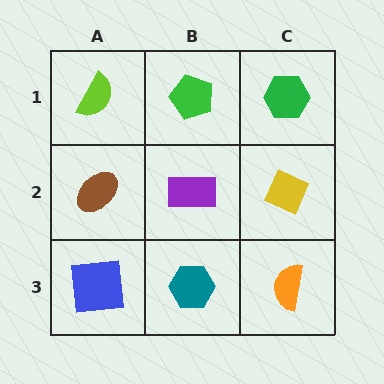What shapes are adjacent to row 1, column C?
A yellow diamond (row 2, column C), a green pentagon (row 1, column B).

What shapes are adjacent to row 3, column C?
A yellow diamond (row 2, column C), a teal hexagon (row 3, column B).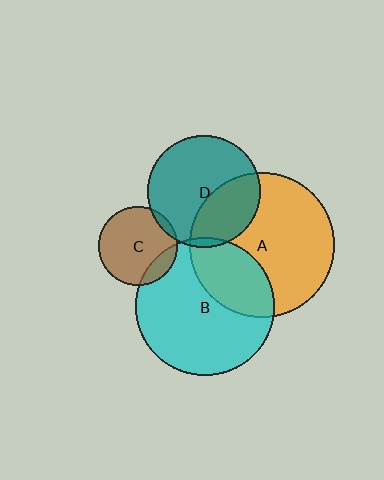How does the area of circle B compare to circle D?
Approximately 1.5 times.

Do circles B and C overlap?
Yes.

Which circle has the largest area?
Circle A (orange).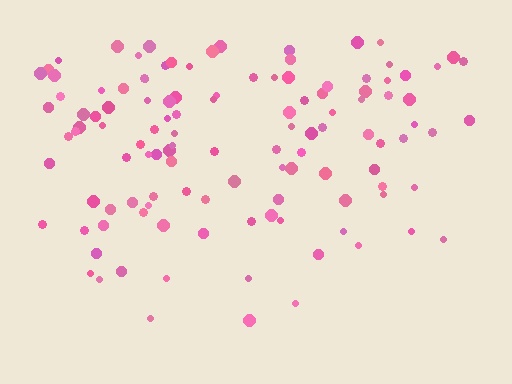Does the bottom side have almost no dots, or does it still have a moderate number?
Still a moderate number, just noticeably fewer than the top.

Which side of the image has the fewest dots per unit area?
The bottom.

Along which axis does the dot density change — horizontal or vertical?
Vertical.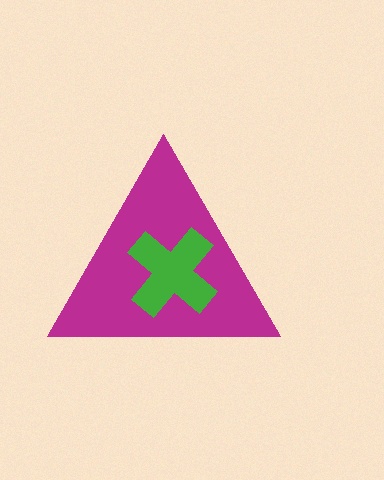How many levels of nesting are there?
2.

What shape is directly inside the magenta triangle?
The green cross.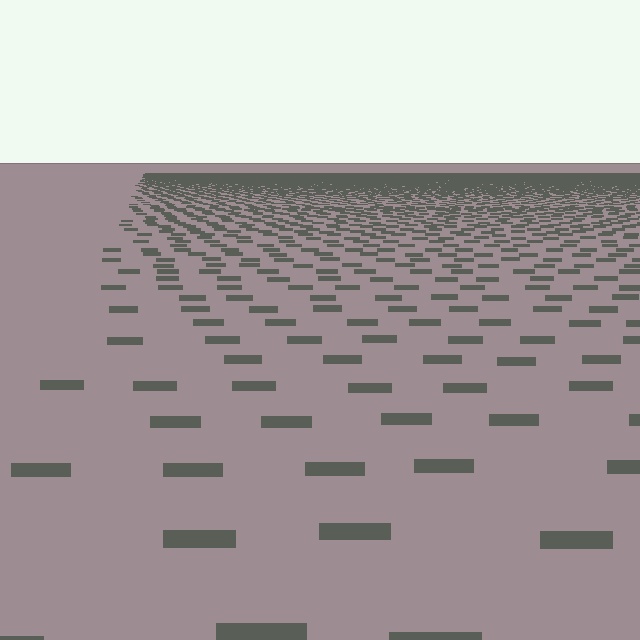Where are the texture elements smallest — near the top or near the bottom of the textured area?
Near the top.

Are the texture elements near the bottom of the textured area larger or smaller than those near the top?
Larger. Near the bottom, elements are closer to the viewer and appear at a bigger on-screen size.